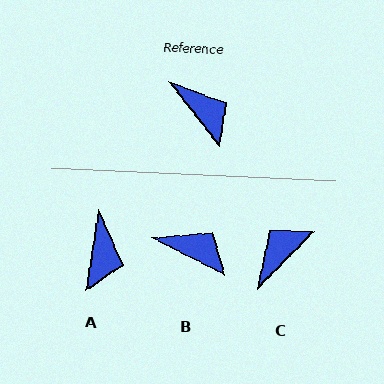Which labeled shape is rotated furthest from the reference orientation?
C, about 98 degrees away.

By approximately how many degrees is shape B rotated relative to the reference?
Approximately 25 degrees counter-clockwise.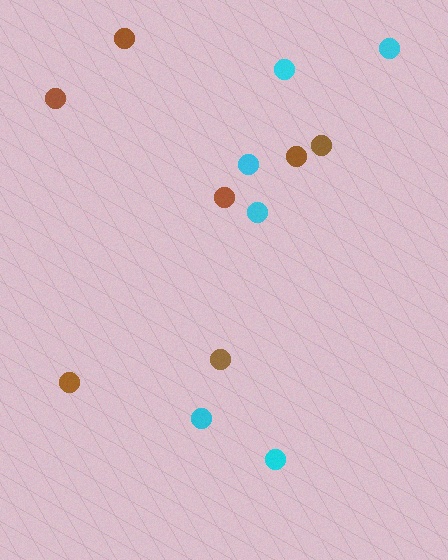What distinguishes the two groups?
There are 2 groups: one group of brown circles (7) and one group of cyan circles (6).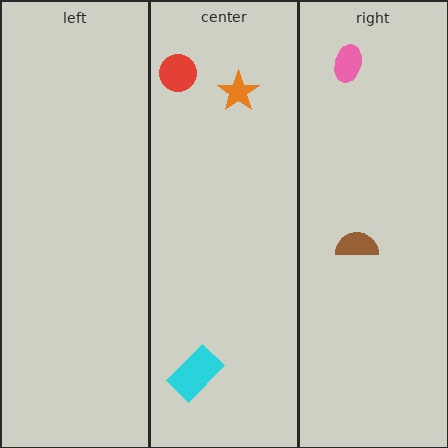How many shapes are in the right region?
2.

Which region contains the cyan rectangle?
The center region.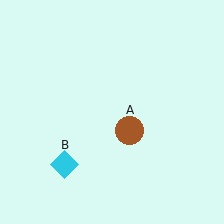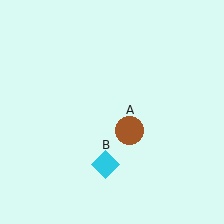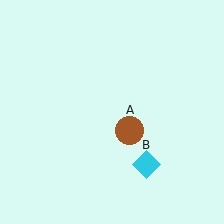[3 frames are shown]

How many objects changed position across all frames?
1 object changed position: cyan diamond (object B).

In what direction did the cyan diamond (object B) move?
The cyan diamond (object B) moved right.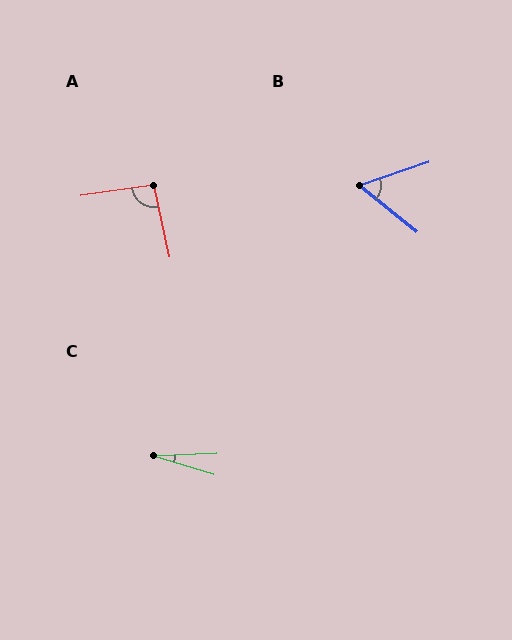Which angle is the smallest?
C, at approximately 19 degrees.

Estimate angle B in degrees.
Approximately 57 degrees.